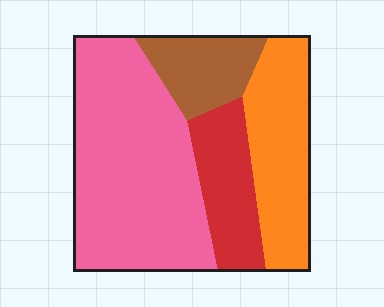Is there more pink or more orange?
Pink.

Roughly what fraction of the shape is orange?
Orange covers around 25% of the shape.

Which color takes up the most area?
Pink, at roughly 50%.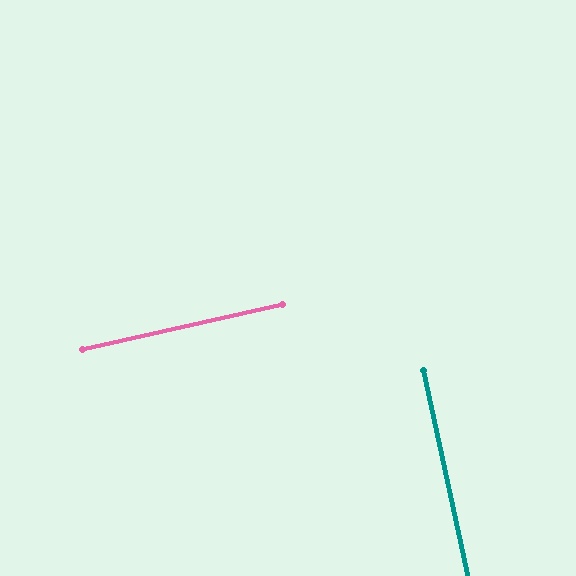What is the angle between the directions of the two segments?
Approximately 90 degrees.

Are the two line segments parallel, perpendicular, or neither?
Perpendicular — they meet at approximately 90°.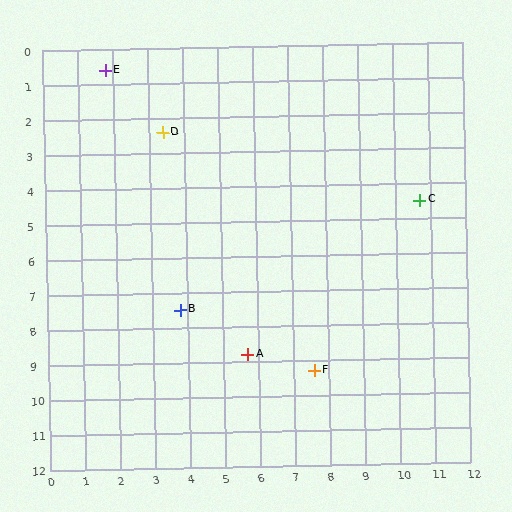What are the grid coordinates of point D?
Point D is at approximately (3.4, 2.4).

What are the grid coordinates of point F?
Point F is at approximately (7.6, 9.3).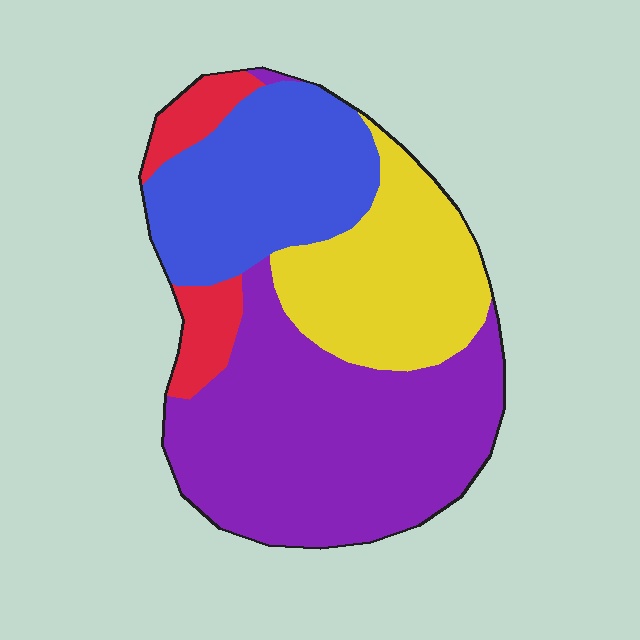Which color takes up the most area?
Purple, at roughly 45%.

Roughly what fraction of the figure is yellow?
Yellow covers around 25% of the figure.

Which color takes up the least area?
Red, at roughly 10%.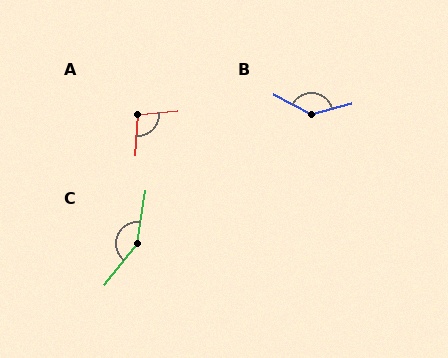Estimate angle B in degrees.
Approximately 137 degrees.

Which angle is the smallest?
A, at approximately 99 degrees.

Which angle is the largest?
C, at approximately 151 degrees.